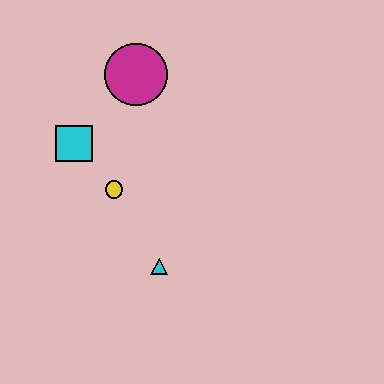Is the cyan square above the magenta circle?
No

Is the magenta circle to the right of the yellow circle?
Yes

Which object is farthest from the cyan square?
The cyan triangle is farthest from the cyan square.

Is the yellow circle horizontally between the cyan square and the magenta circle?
Yes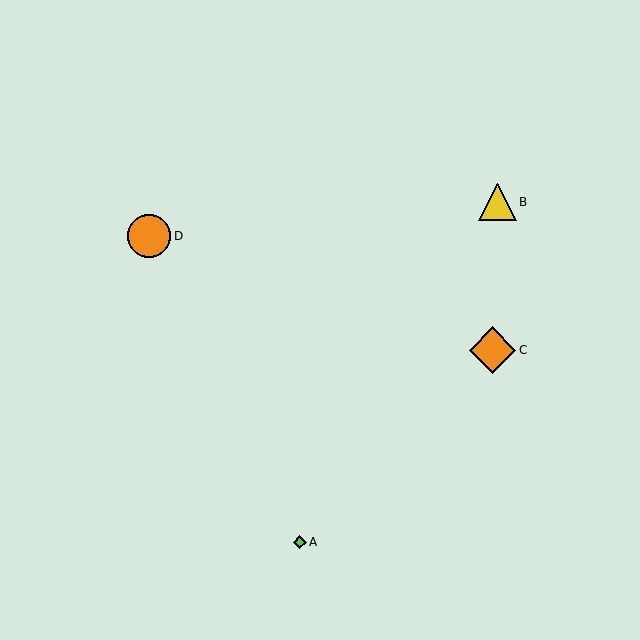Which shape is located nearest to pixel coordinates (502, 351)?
The orange diamond (labeled C) at (493, 350) is nearest to that location.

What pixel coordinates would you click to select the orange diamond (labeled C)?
Click at (493, 350) to select the orange diamond C.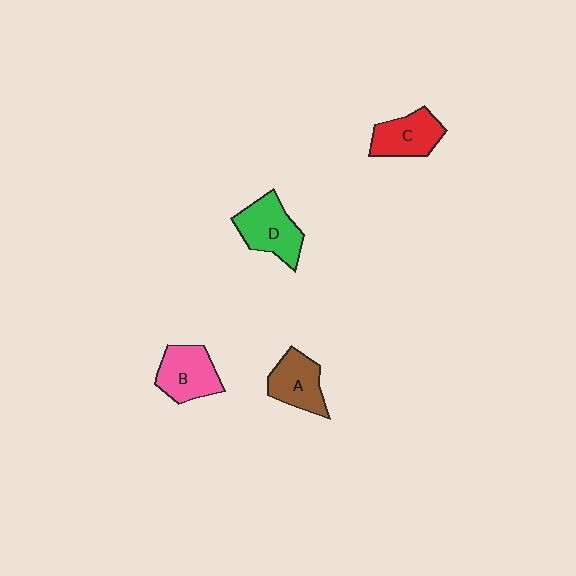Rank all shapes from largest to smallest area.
From largest to smallest: D (green), B (pink), C (red), A (brown).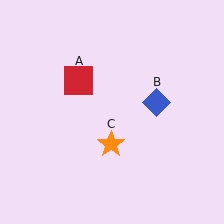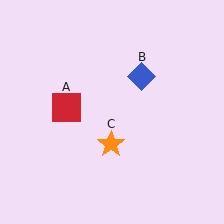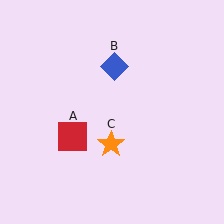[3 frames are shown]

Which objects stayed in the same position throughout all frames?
Orange star (object C) remained stationary.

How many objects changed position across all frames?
2 objects changed position: red square (object A), blue diamond (object B).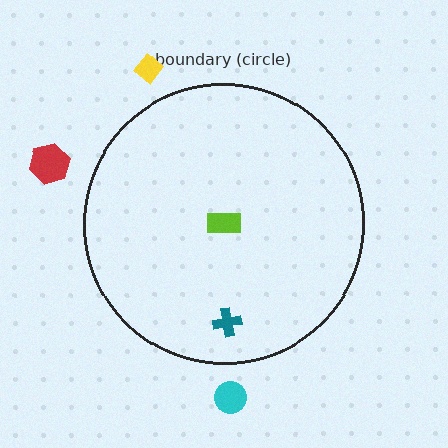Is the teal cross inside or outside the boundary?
Inside.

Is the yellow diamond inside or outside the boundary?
Outside.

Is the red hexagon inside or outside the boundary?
Outside.